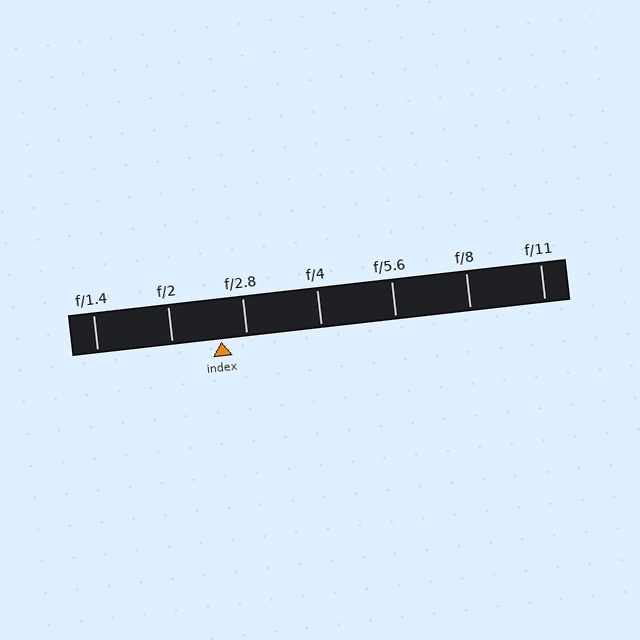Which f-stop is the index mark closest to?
The index mark is closest to f/2.8.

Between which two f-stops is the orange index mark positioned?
The index mark is between f/2 and f/2.8.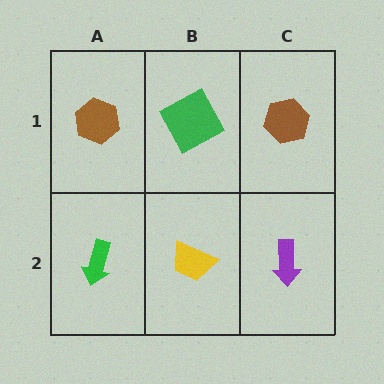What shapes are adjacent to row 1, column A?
A green arrow (row 2, column A), a green square (row 1, column B).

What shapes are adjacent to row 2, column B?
A green square (row 1, column B), a green arrow (row 2, column A), a purple arrow (row 2, column C).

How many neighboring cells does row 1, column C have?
2.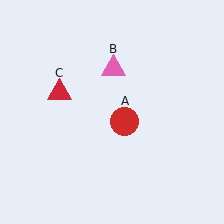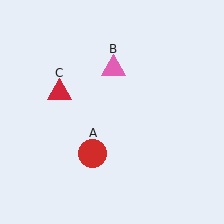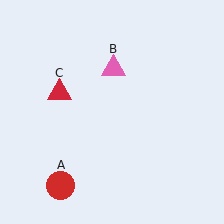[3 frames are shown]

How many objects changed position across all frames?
1 object changed position: red circle (object A).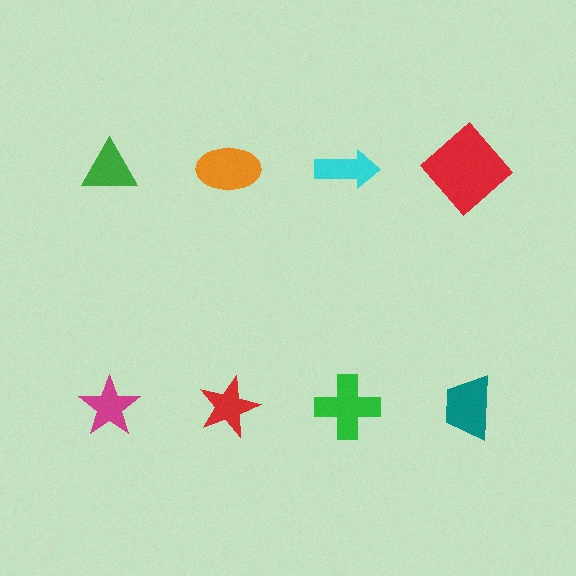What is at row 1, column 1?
A green triangle.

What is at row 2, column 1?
A magenta star.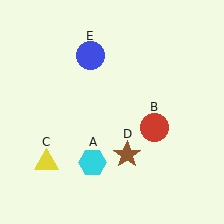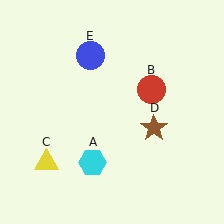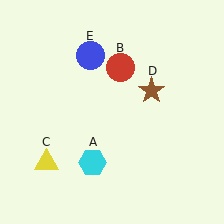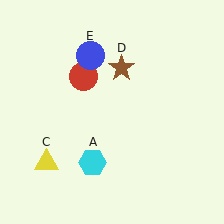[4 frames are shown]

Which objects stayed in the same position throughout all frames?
Cyan hexagon (object A) and yellow triangle (object C) and blue circle (object E) remained stationary.